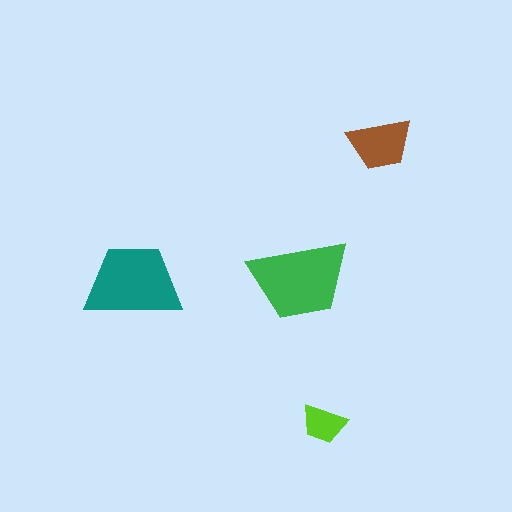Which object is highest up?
The brown trapezoid is topmost.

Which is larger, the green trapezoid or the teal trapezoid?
The green one.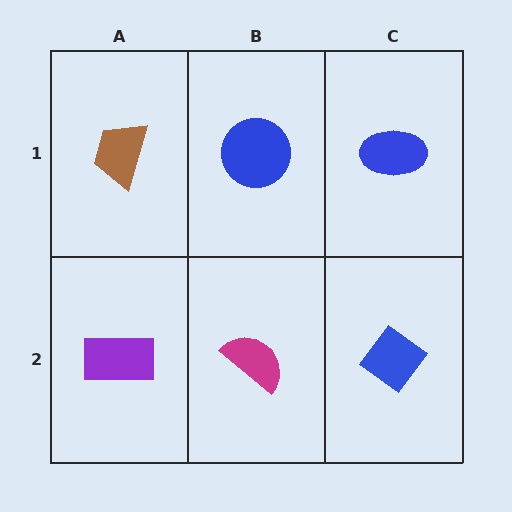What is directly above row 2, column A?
A brown trapezoid.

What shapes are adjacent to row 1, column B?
A magenta semicircle (row 2, column B), a brown trapezoid (row 1, column A), a blue ellipse (row 1, column C).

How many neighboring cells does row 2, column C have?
2.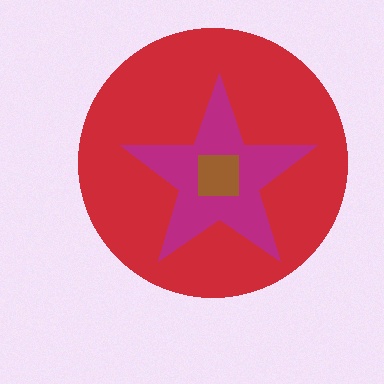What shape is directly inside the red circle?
The magenta star.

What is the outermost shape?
The red circle.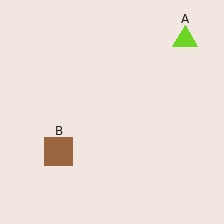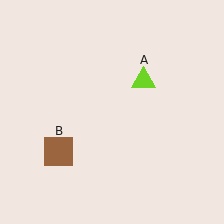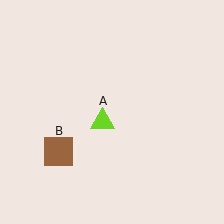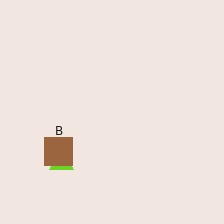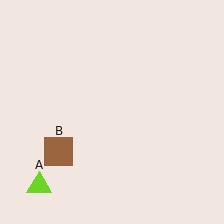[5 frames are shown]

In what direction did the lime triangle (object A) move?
The lime triangle (object A) moved down and to the left.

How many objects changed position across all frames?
1 object changed position: lime triangle (object A).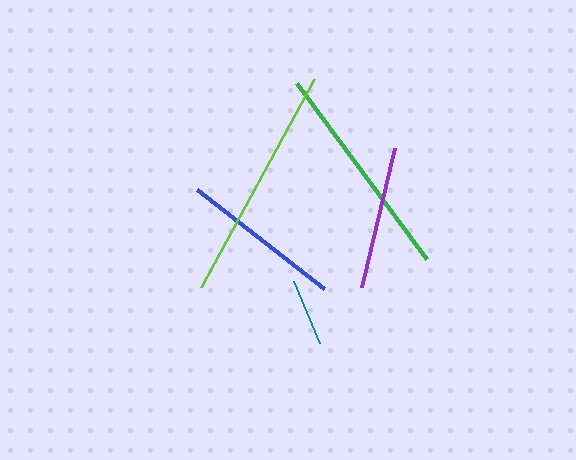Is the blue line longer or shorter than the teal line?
The blue line is longer than the teal line.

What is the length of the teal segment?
The teal segment is approximately 68 pixels long.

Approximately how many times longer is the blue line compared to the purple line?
The blue line is approximately 1.1 times the length of the purple line.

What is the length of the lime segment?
The lime segment is approximately 237 pixels long.